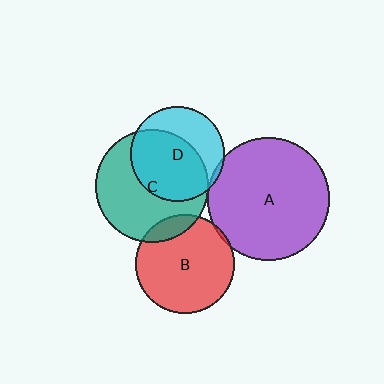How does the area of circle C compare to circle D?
Approximately 1.4 times.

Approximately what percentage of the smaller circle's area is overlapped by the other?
Approximately 10%.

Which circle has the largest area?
Circle A (purple).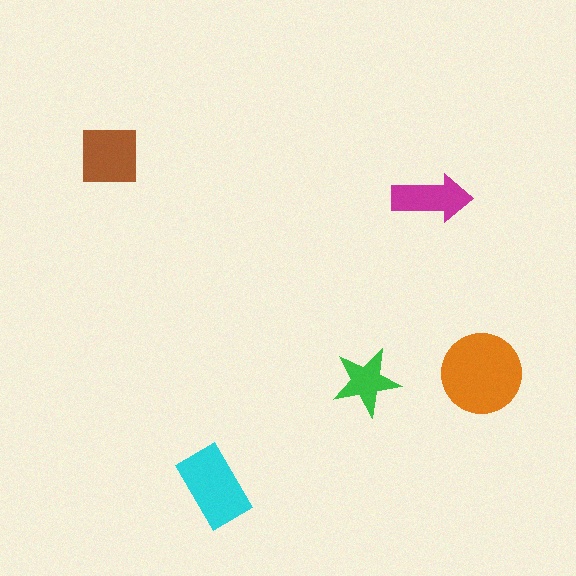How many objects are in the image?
There are 5 objects in the image.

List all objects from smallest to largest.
The green star, the magenta arrow, the brown square, the cyan rectangle, the orange circle.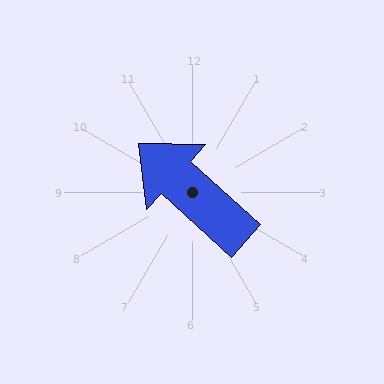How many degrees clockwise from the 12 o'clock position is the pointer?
Approximately 312 degrees.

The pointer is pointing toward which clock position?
Roughly 10 o'clock.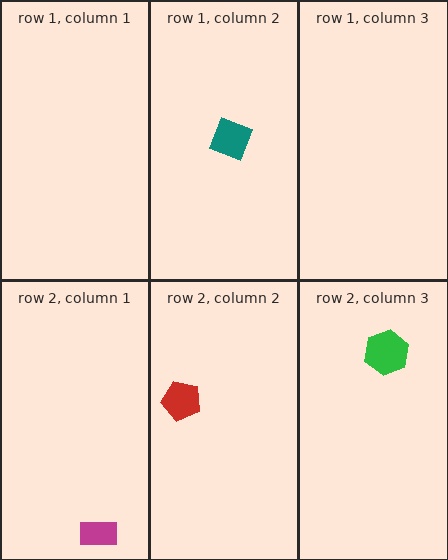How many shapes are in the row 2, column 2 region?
1.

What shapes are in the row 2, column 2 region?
The red pentagon.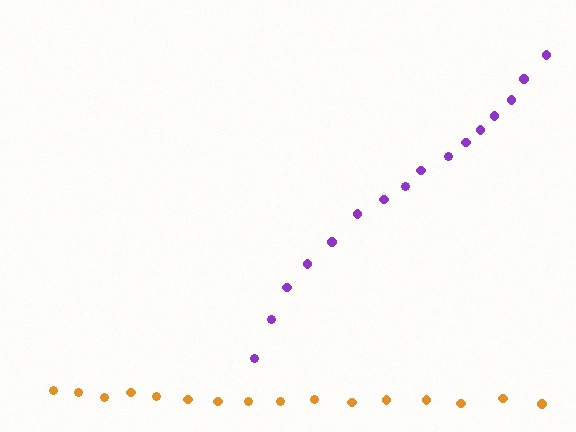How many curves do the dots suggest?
There are 2 distinct paths.